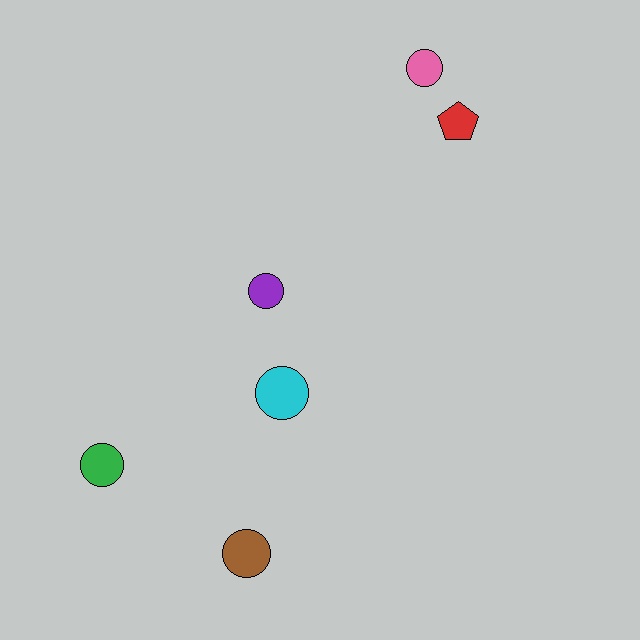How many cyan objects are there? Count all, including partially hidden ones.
There is 1 cyan object.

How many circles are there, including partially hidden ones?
There are 5 circles.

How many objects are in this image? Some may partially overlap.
There are 6 objects.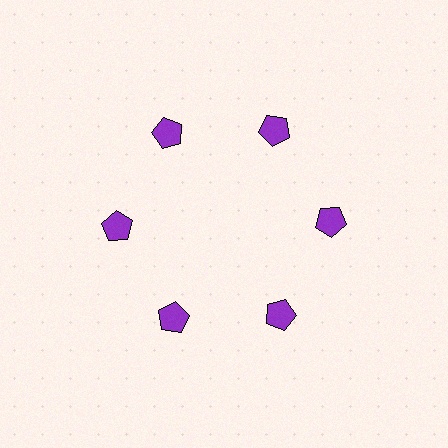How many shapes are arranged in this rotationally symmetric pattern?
There are 6 shapes, arranged in 6 groups of 1.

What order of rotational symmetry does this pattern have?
This pattern has 6-fold rotational symmetry.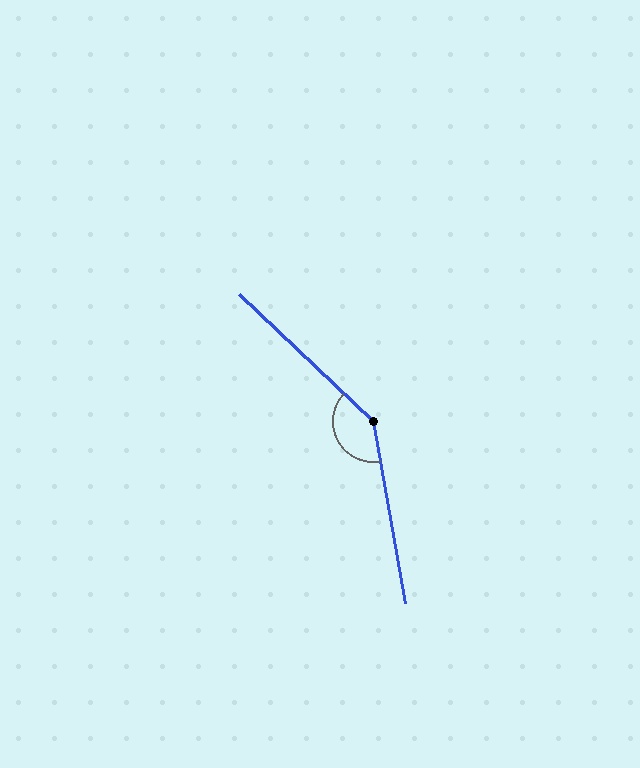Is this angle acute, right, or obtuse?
It is obtuse.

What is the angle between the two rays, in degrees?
Approximately 143 degrees.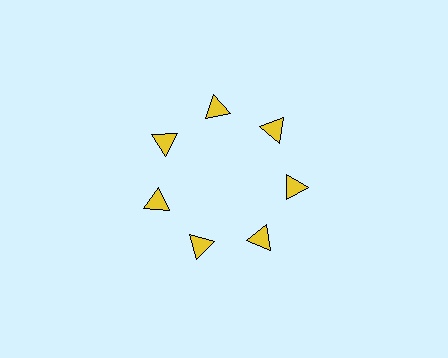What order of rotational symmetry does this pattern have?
This pattern has 7-fold rotational symmetry.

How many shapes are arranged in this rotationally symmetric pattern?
There are 7 shapes, arranged in 7 groups of 1.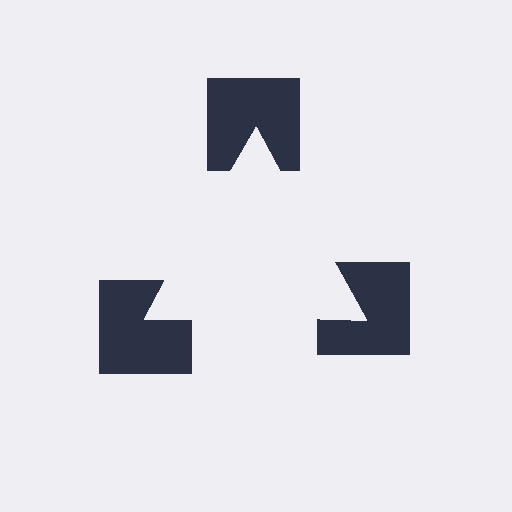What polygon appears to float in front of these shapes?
An illusory triangle — its edges are inferred from the aligned wedge cuts in the notched squares, not physically drawn.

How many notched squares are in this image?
There are 3 — one at each vertex of the illusory triangle.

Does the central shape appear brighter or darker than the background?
It typically appears slightly brighter than the background, even though no actual brightness change is drawn.